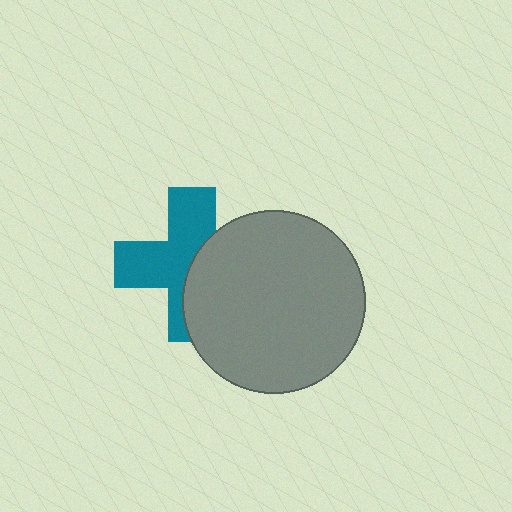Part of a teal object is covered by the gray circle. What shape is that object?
It is a cross.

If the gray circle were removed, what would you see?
You would see the complete teal cross.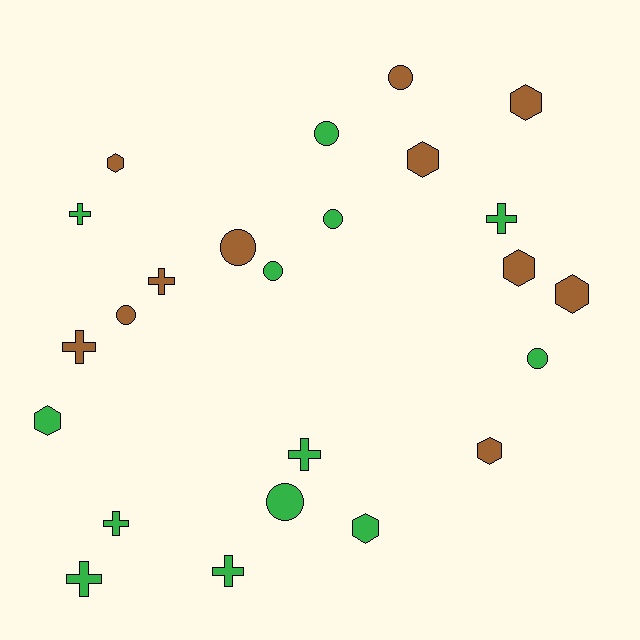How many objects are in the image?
There are 24 objects.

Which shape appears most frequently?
Hexagon, with 8 objects.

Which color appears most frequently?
Green, with 13 objects.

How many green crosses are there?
There are 6 green crosses.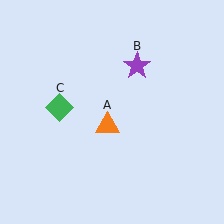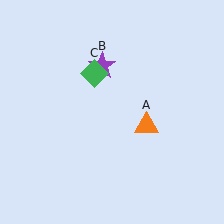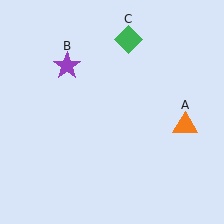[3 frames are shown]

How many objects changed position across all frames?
3 objects changed position: orange triangle (object A), purple star (object B), green diamond (object C).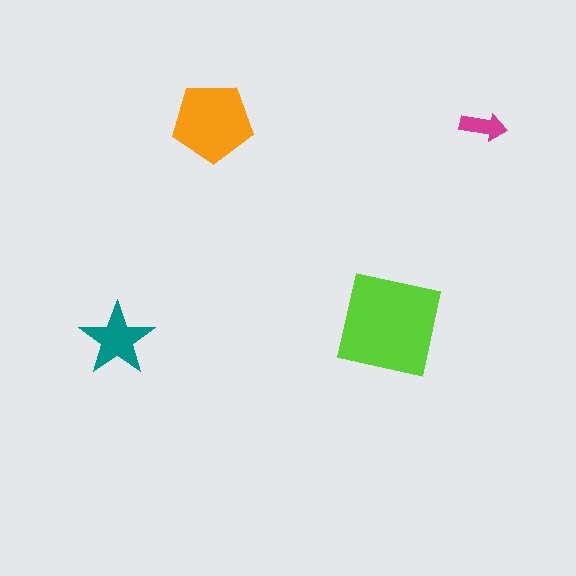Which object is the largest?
The lime square.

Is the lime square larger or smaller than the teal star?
Larger.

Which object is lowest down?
The teal star is bottommost.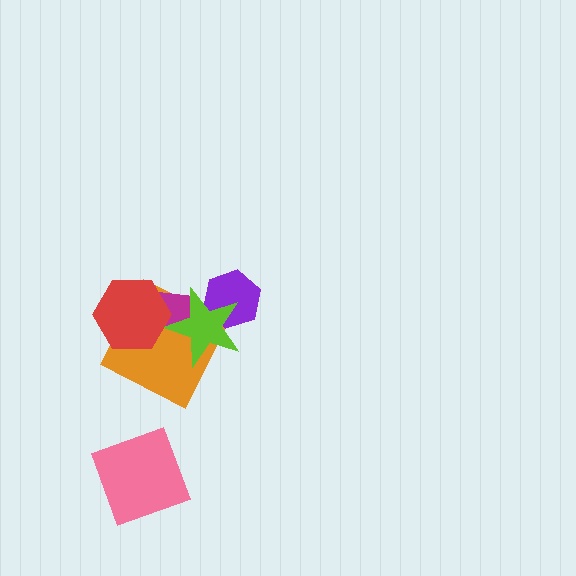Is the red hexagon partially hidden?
No, no other shape covers it.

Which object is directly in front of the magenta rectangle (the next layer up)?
The lime star is directly in front of the magenta rectangle.